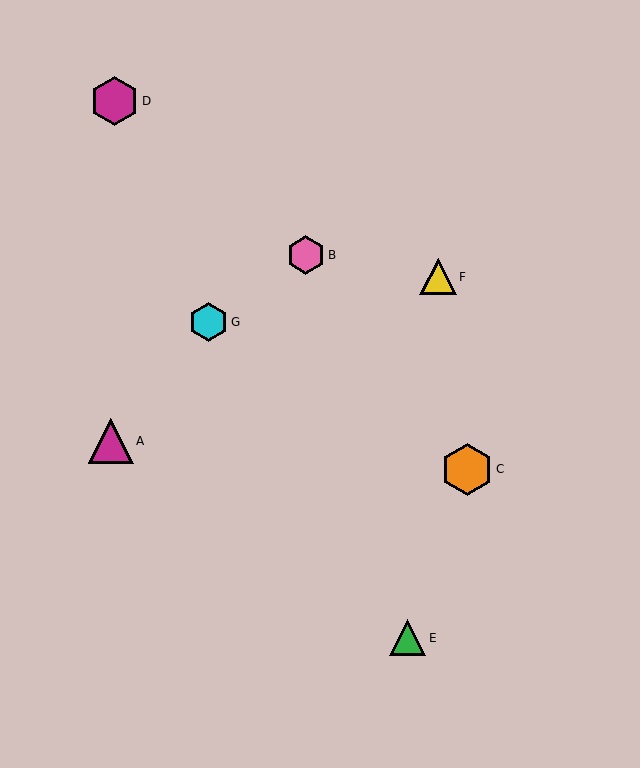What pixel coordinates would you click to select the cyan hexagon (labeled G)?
Click at (209, 322) to select the cyan hexagon G.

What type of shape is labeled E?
Shape E is a green triangle.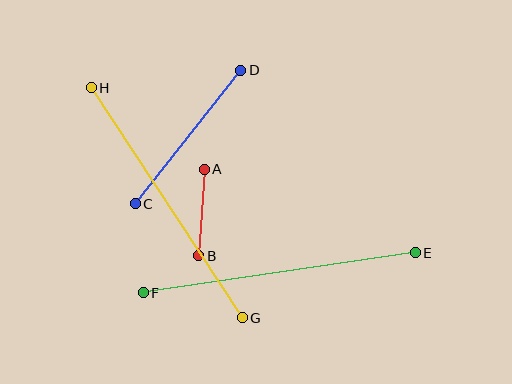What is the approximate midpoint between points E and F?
The midpoint is at approximately (279, 273) pixels.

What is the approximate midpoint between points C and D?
The midpoint is at approximately (188, 137) pixels.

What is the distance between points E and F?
The distance is approximately 275 pixels.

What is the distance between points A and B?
The distance is approximately 87 pixels.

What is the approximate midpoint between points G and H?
The midpoint is at approximately (167, 203) pixels.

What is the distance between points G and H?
The distance is approximately 275 pixels.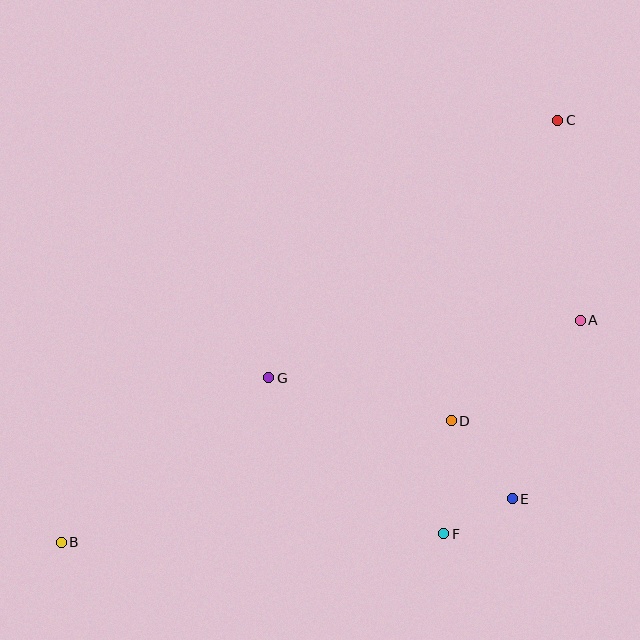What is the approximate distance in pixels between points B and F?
The distance between B and F is approximately 382 pixels.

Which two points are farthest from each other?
Points B and C are farthest from each other.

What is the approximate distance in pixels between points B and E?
The distance between B and E is approximately 453 pixels.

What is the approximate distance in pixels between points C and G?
The distance between C and G is approximately 387 pixels.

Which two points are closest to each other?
Points E and F are closest to each other.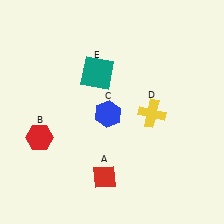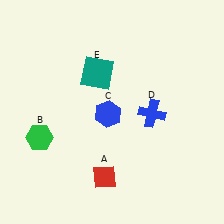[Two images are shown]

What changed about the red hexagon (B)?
In Image 1, B is red. In Image 2, it changed to green.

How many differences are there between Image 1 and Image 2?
There are 2 differences between the two images.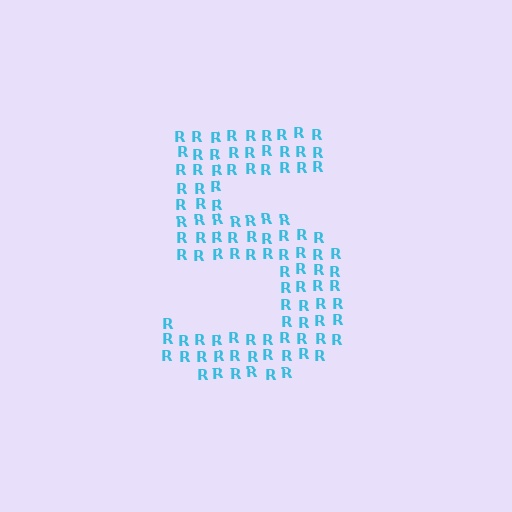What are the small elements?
The small elements are letter R's.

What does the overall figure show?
The overall figure shows the digit 5.